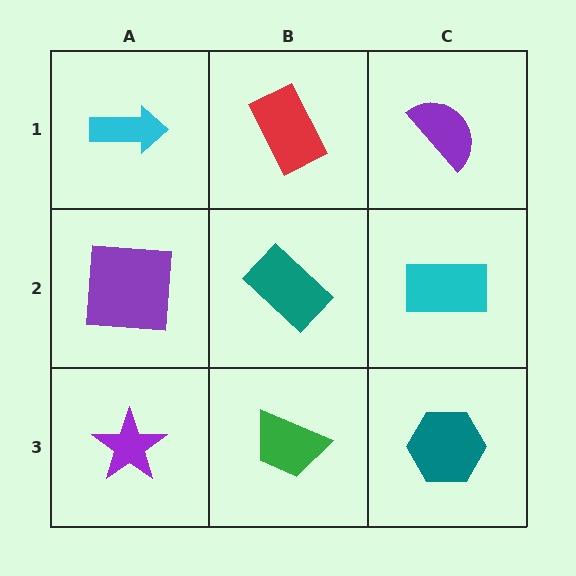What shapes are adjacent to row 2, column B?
A red rectangle (row 1, column B), a green trapezoid (row 3, column B), a purple square (row 2, column A), a cyan rectangle (row 2, column C).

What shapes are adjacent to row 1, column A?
A purple square (row 2, column A), a red rectangle (row 1, column B).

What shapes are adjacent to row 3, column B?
A teal rectangle (row 2, column B), a purple star (row 3, column A), a teal hexagon (row 3, column C).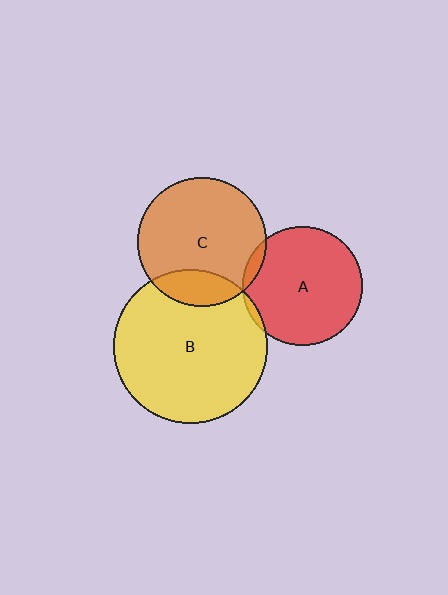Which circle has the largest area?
Circle B (yellow).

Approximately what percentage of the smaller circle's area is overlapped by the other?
Approximately 5%.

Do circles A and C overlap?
Yes.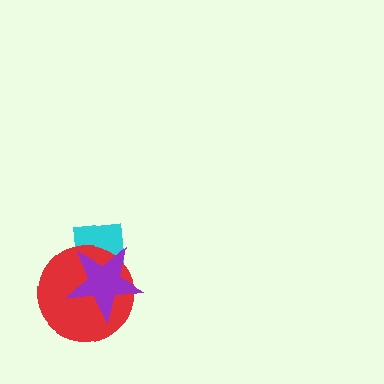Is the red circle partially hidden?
Yes, it is partially covered by another shape.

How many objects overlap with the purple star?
2 objects overlap with the purple star.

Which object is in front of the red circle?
The purple star is in front of the red circle.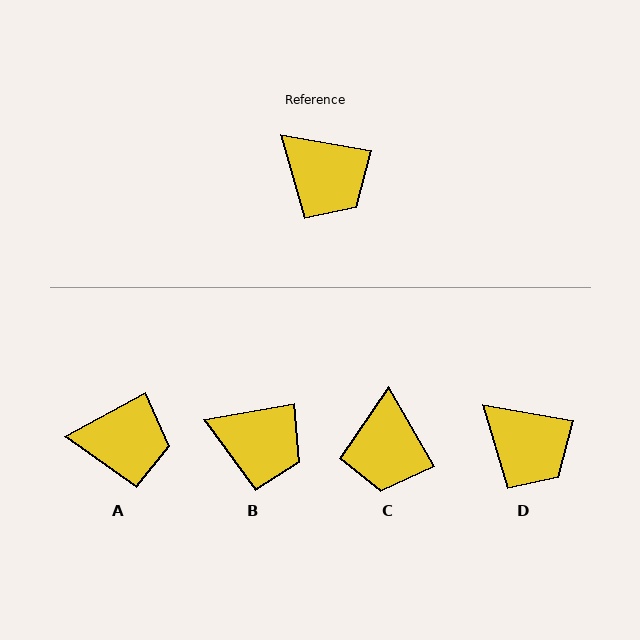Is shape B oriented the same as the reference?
No, it is off by about 20 degrees.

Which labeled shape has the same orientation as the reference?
D.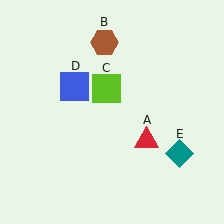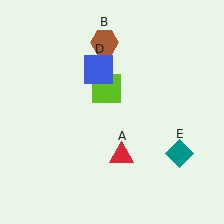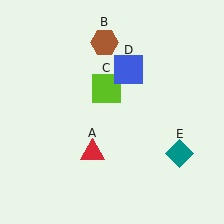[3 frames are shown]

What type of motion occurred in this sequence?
The red triangle (object A), blue square (object D) rotated clockwise around the center of the scene.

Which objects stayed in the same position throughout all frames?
Brown hexagon (object B) and lime square (object C) and teal diamond (object E) remained stationary.